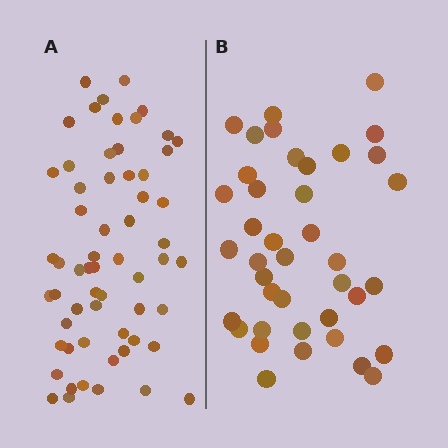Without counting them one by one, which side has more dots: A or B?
Region A (the left region) has more dots.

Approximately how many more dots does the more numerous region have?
Region A has approximately 20 more dots than region B.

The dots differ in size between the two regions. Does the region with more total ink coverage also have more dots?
No. Region B has more total ink coverage because its dots are larger, but region A actually contains more individual dots. Total area can be misleading — the number of items is what matters here.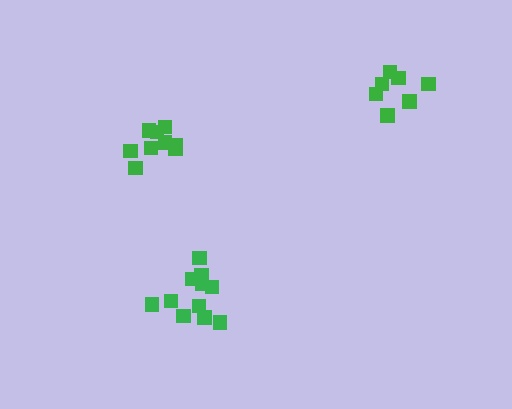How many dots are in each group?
Group 1: 11 dots, Group 2: 7 dots, Group 3: 9 dots (27 total).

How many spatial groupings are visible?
There are 3 spatial groupings.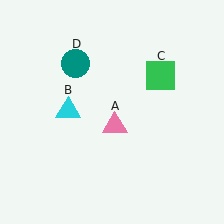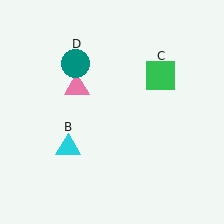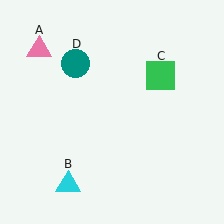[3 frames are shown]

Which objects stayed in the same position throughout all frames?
Green square (object C) and teal circle (object D) remained stationary.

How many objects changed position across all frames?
2 objects changed position: pink triangle (object A), cyan triangle (object B).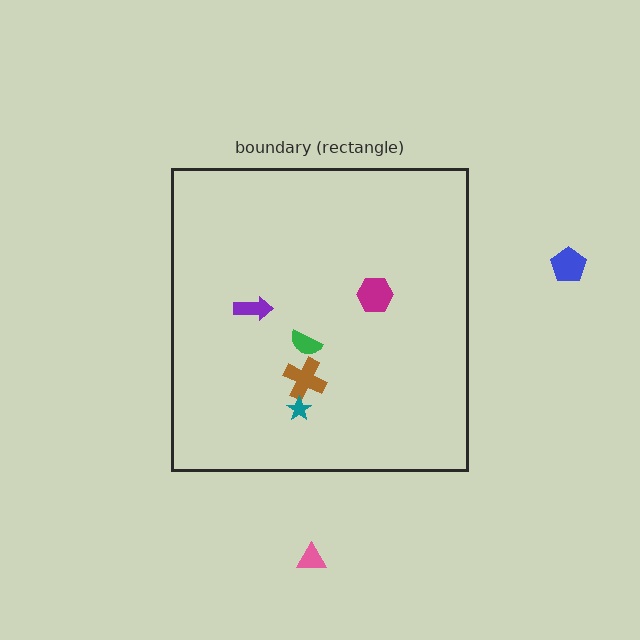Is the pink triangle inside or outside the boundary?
Outside.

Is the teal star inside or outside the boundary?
Inside.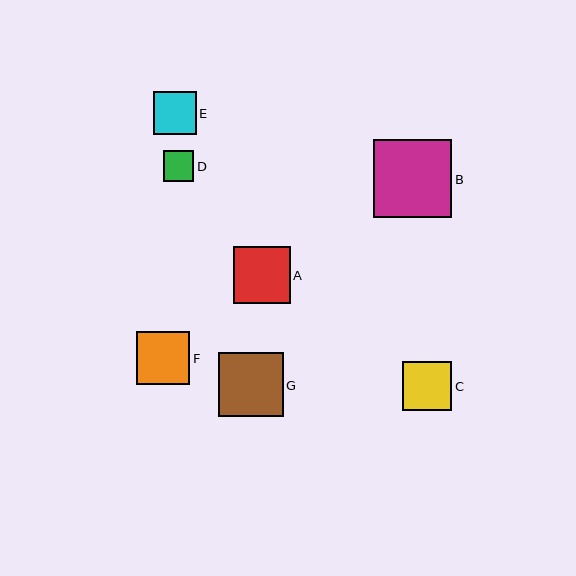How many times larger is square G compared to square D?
Square G is approximately 2.1 times the size of square D.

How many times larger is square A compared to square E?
Square A is approximately 1.3 times the size of square E.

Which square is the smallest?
Square D is the smallest with a size of approximately 31 pixels.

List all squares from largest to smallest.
From largest to smallest: B, G, A, F, C, E, D.